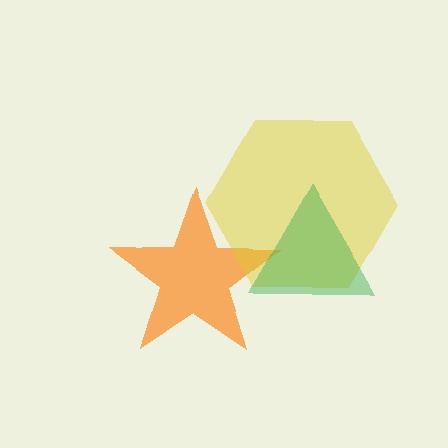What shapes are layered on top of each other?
The layered shapes are: an orange star, a yellow hexagon, a green triangle.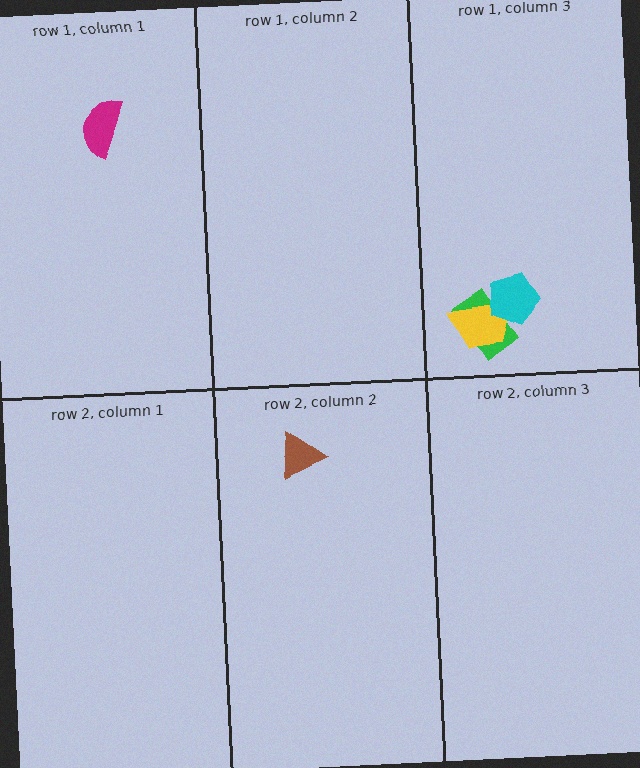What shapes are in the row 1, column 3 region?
The green rectangle, the yellow trapezoid, the cyan pentagon.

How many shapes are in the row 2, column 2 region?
1.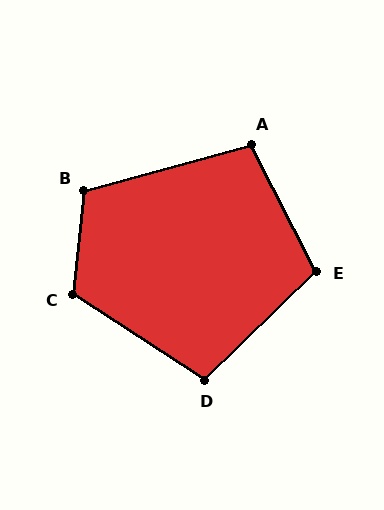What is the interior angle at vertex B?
Approximately 112 degrees (obtuse).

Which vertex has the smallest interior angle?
A, at approximately 102 degrees.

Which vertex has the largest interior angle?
C, at approximately 117 degrees.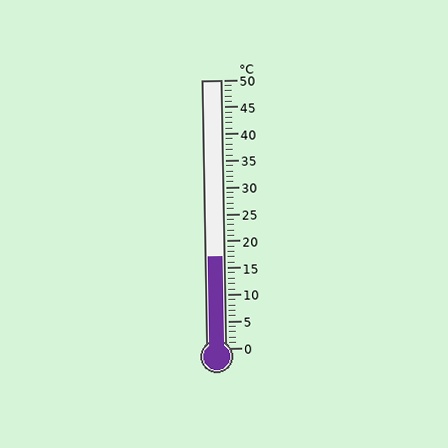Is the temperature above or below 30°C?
The temperature is below 30°C.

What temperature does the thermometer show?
The thermometer shows approximately 17°C.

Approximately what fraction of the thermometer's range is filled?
The thermometer is filled to approximately 35% of its range.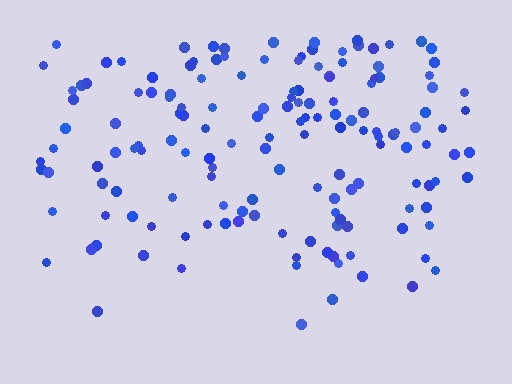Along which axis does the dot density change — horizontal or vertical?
Vertical.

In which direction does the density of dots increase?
From bottom to top, with the top side densest.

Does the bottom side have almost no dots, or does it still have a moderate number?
Still a moderate number, just noticeably fewer than the top.